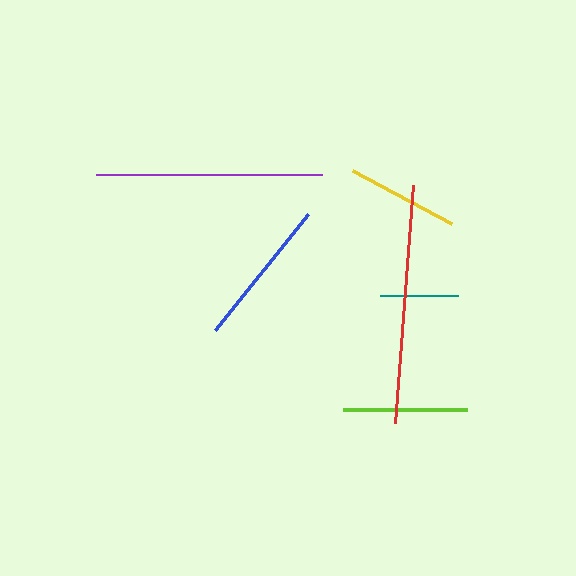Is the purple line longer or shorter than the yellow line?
The purple line is longer than the yellow line.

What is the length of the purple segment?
The purple segment is approximately 226 pixels long.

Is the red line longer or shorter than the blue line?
The red line is longer than the blue line.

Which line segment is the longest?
The red line is the longest at approximately 239 pixels.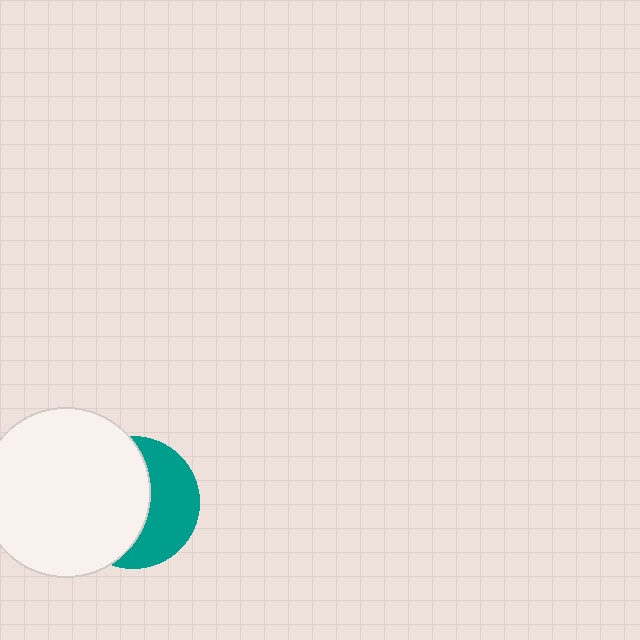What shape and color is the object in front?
The object in front is a white circle.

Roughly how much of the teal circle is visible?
A small part of it is visible (roughly 43%).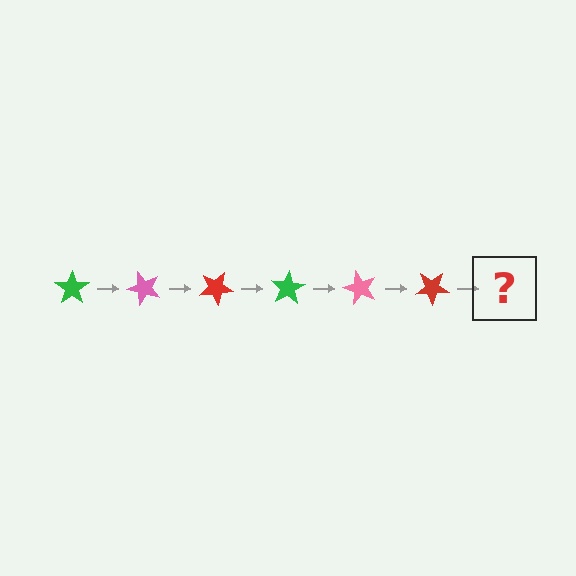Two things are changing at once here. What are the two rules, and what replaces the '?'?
The two rules are that it rotates 50 degrees each step and the color cycles through green, pink, and red. The '?' should be a green star, rotated 300 degrees from the start.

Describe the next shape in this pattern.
It should be a green star, rotated 300 degrees from the start.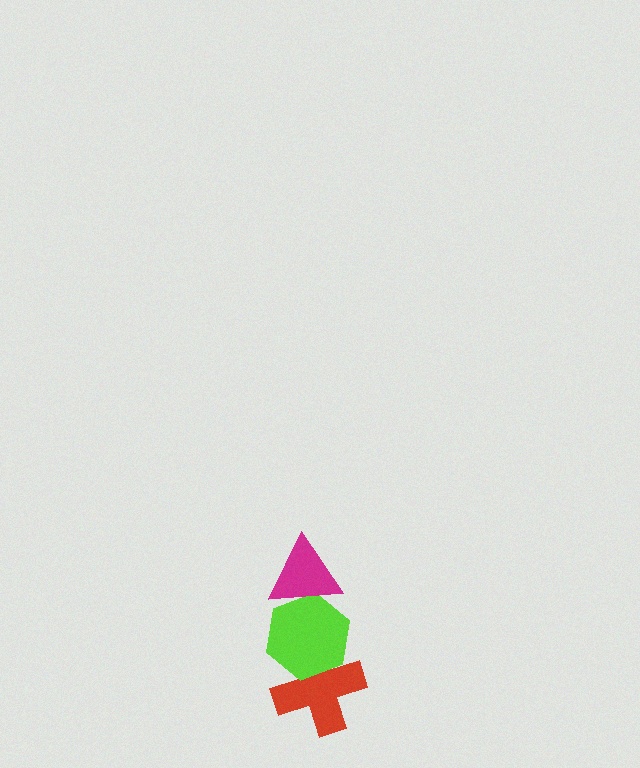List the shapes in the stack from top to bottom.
From top to bottom: the magenta triangle, the lime hexagon, the red cross.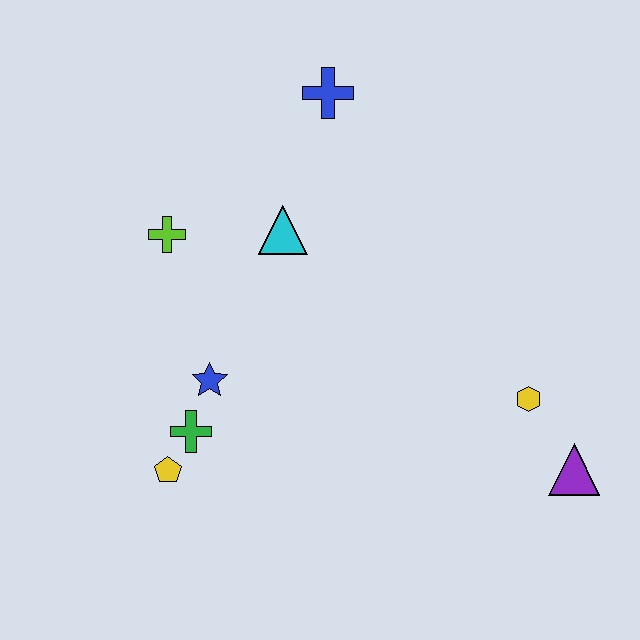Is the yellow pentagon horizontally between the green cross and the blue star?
No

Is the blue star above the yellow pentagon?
Yes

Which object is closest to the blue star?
The green cross is closest to the blue star.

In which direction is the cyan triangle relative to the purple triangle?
The cyan triangle is to the left of the purple triangle.